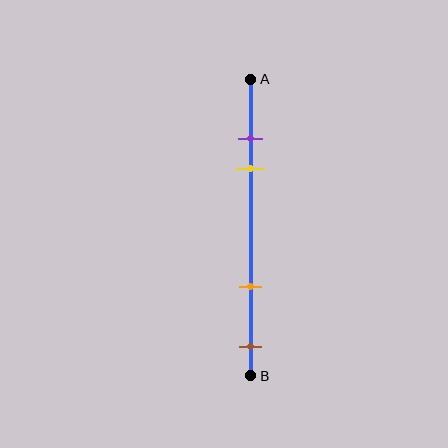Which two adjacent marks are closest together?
The purple and yellow marks are the closest adjacent pair.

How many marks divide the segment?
There are 4 marks dividing the segment.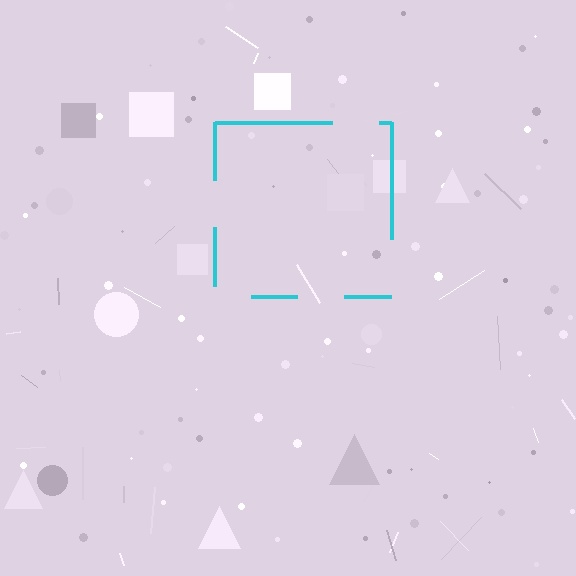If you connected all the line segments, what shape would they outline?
They would outline a square.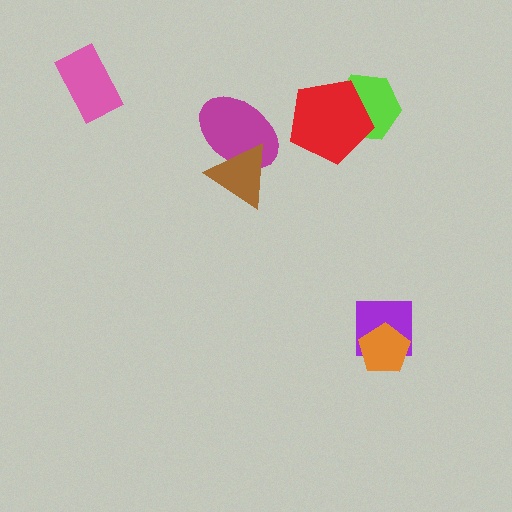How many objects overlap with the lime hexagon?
1 object overlaps with the lime hexagon.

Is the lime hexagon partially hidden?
Yes, it is partially covered by another shape.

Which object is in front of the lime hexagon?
The red pentagon is in front of the lime hexagon.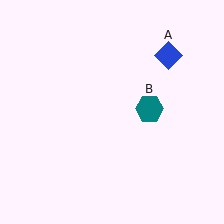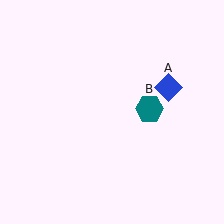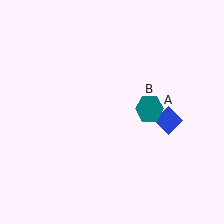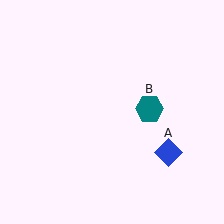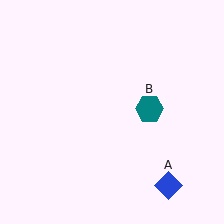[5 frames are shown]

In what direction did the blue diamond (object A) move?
The blue diamond (object A) moved down.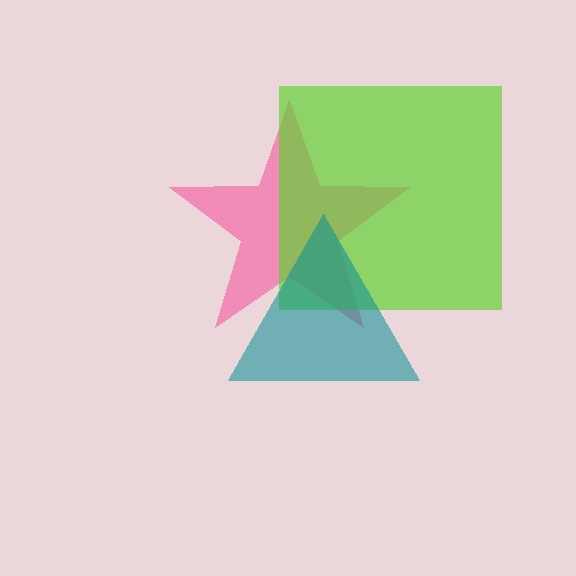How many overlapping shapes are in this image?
There are 3 overlapping shapes in the image.